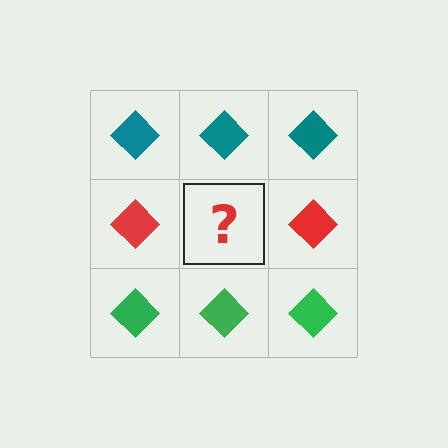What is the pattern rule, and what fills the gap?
The rule is that each row has a consistent color. The gap should be filled with a red diamond.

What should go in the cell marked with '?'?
The missing cell should contain a red diamond.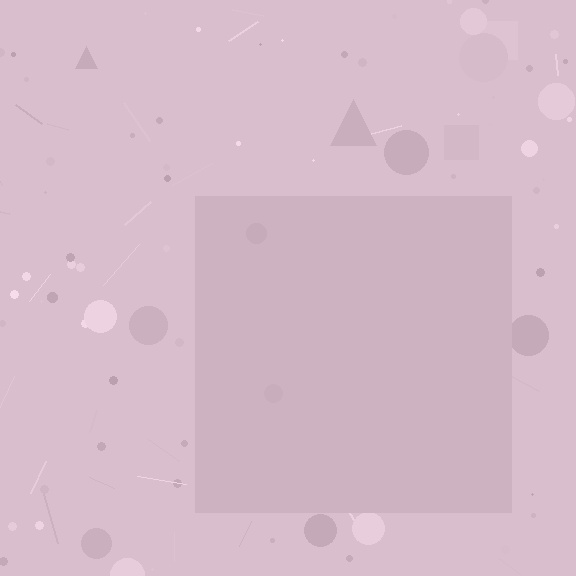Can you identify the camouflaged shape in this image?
The camouflaged shape is a square.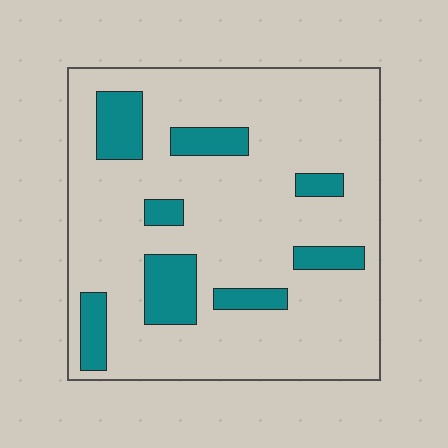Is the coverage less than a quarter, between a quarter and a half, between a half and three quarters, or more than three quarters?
Less than a quarter.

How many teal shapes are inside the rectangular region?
8.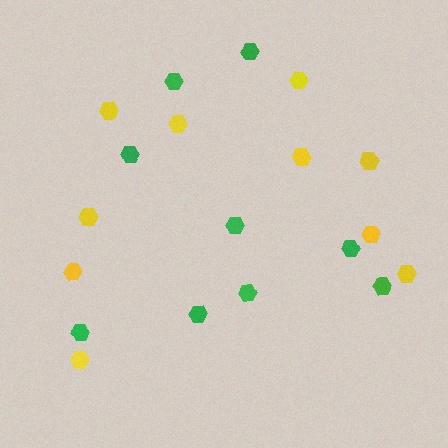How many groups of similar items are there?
There are 2 groups: one group of yellow hexagons (10) and one group of green hexagons (9).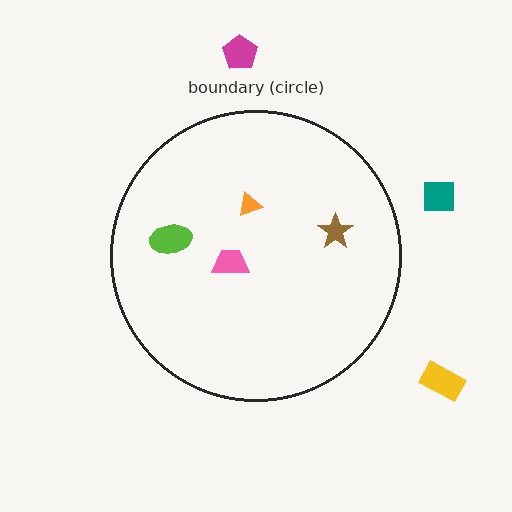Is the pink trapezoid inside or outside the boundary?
Inside.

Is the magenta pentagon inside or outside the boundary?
Outside.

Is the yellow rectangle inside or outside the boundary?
Outside.